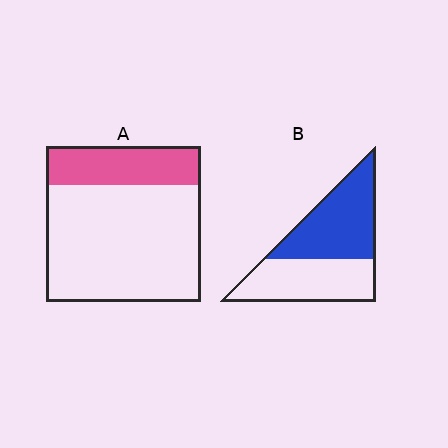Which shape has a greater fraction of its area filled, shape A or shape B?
Shape B.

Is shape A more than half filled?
No.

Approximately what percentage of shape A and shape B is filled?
A is approximately 25% and B is approximately 55%.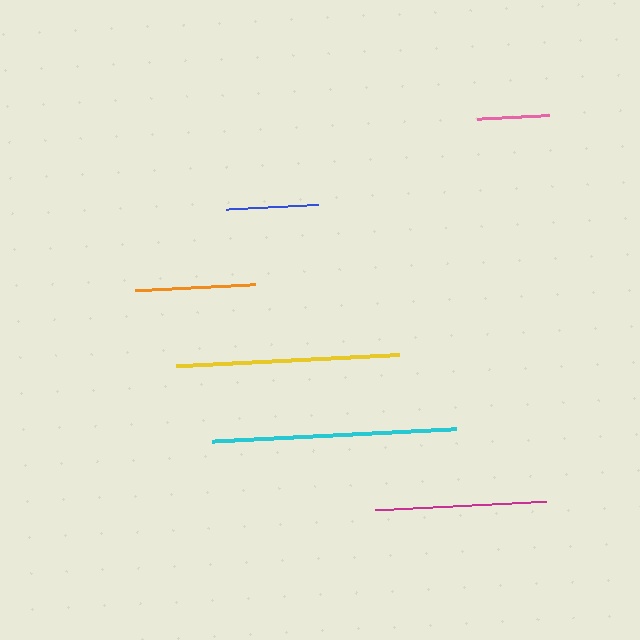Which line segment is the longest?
The cyan line is the longest at approximately 244 pixels.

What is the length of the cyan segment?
The cyan segment is approximately 244 pixels long.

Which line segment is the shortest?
The pink line is the shortest at approximately 71 pixels.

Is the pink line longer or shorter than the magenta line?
The magenta line is longer than the pink line.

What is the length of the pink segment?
The pink segment is approximately 71 pixels long.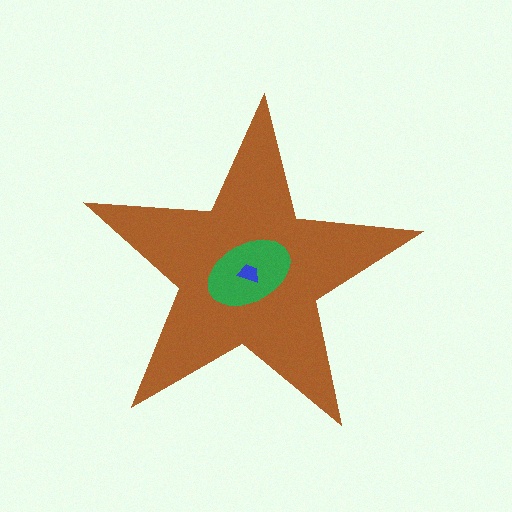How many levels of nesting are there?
3.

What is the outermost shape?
The brown star.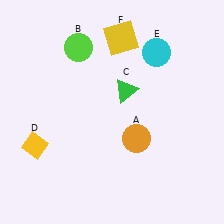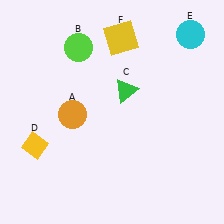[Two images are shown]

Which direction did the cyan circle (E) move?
The cyan circle (E) moved right.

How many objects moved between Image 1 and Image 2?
2 objects moved between the two images.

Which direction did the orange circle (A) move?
The orange circle (A) moved left.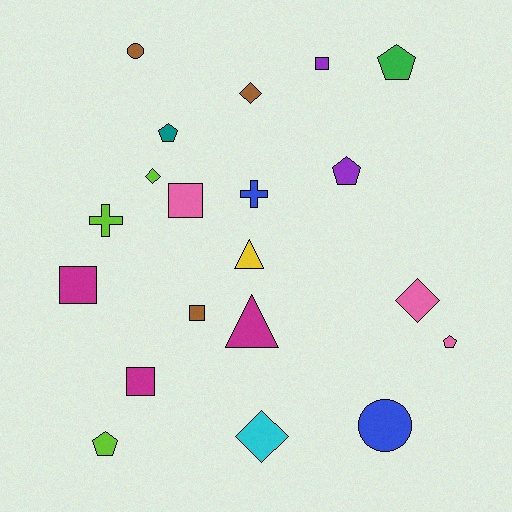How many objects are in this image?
There are 20 objects.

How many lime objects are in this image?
There are 3 lime objects.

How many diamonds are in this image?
There are 4 diamonds.